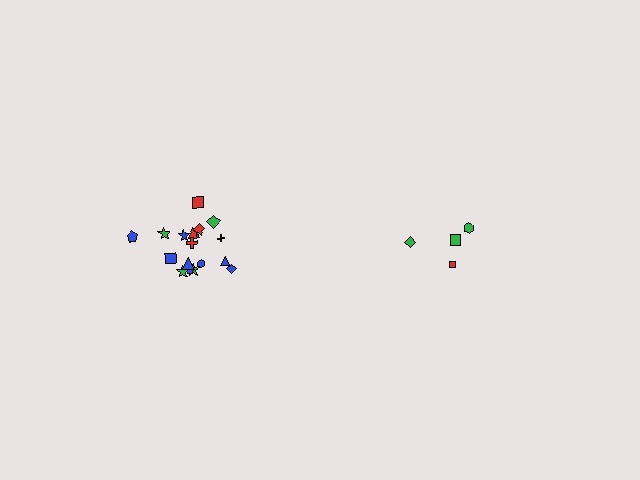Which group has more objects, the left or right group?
The left group.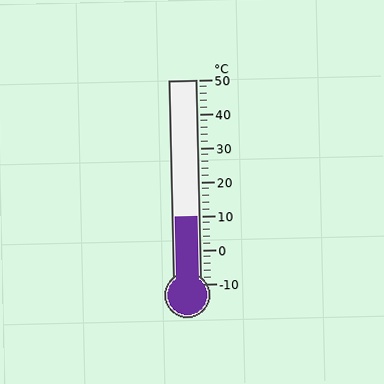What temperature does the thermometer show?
The thermometer shows approximately 10°C.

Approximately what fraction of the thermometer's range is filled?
The thermometer is filled to approximately 35% of its range.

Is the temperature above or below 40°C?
The temperature is below 40°C.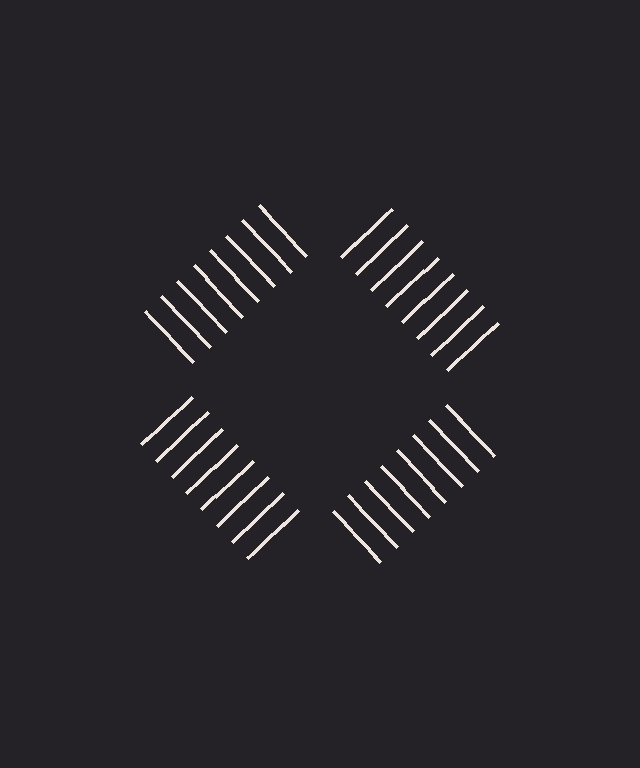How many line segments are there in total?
32 — 8 along each of the 4 edges.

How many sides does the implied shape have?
4 sides — the line-ends trace a square.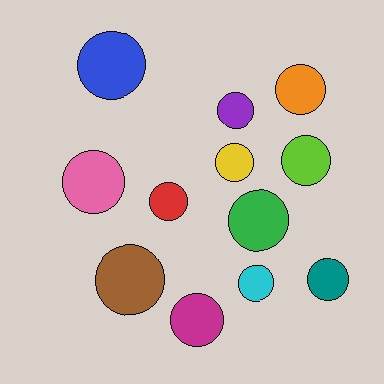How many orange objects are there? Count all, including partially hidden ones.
There is 1 orange object.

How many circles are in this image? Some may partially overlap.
There are 12 circles.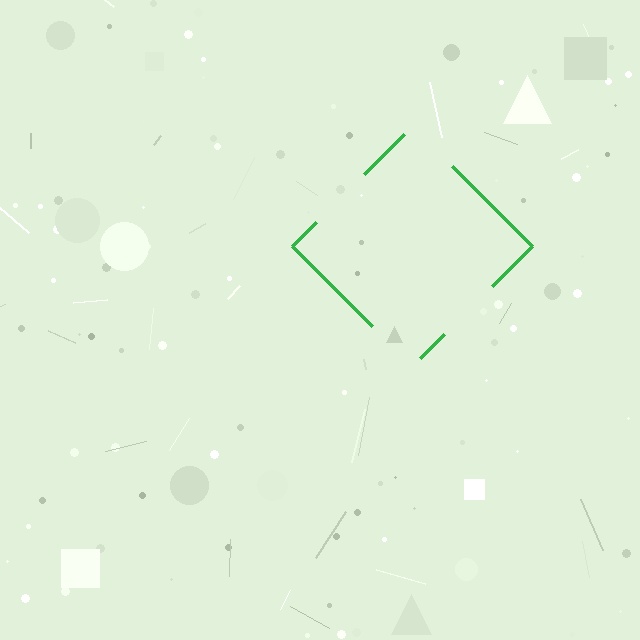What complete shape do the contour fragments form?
The contour fragments form a diamond.